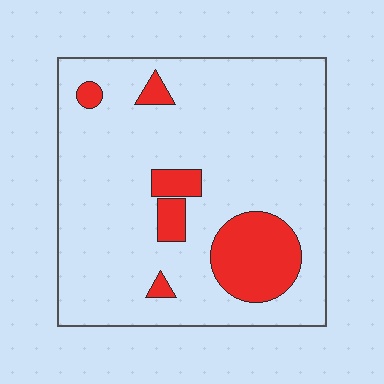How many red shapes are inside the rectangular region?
6.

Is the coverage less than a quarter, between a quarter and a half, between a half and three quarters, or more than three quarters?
Less than a quarter.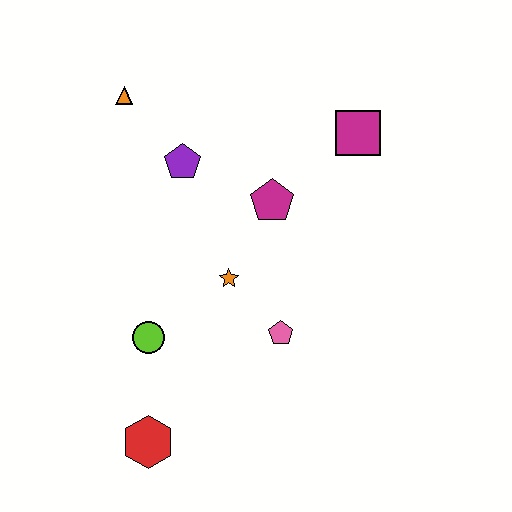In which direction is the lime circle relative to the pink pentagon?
The lime circle is to the left of the pink pentagon.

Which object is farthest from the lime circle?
The magenta square is farthest from the lime circle.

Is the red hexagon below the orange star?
Yes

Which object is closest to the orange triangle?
The purple pentagon is closest to the orange triangle.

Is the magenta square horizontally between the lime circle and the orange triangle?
No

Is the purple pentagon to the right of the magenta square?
No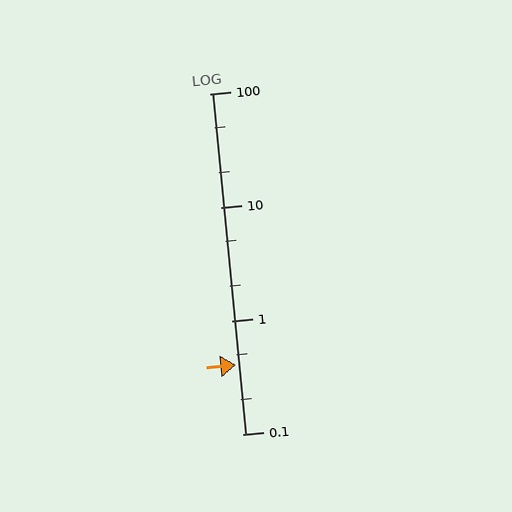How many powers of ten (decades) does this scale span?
The scale spans 3 decades, from 0.1 to 100.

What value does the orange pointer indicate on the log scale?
The pointer indicates approximately 0.41.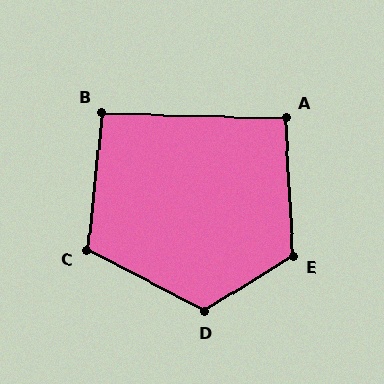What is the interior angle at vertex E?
Approximately 119 degrees (obtuse).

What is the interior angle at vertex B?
Approximately 95 degrees (approximately right).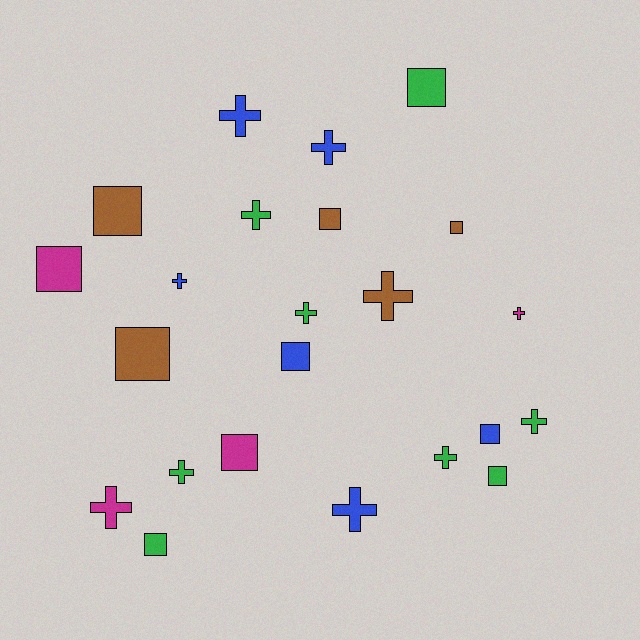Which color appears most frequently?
Green, with 8 objects.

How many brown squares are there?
There are 4 brown squares.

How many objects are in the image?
There are 23 objects.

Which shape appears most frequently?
Cross, with 12 objects.